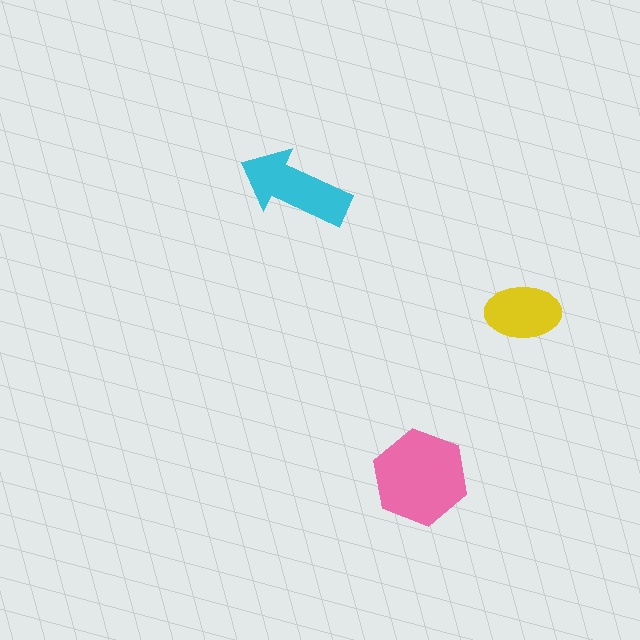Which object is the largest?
The pink hexagon.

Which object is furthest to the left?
The cyan arrow is leftmost.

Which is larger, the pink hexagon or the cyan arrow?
The pink hexagon.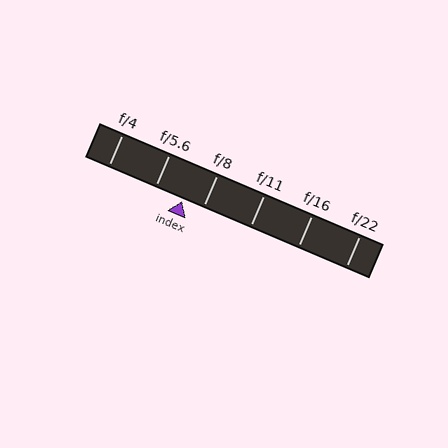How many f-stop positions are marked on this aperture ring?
There are 6 f-stop positions marked.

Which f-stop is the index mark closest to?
The index mark is closest to f/8.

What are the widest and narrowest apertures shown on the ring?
The widest aperture shown is f/4 and the narrowest is f/22.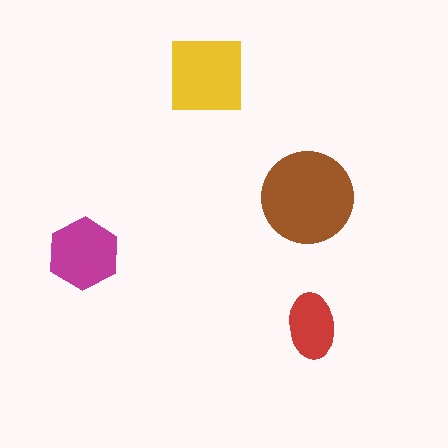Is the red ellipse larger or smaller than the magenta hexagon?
Smaller.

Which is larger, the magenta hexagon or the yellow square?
The yellow square.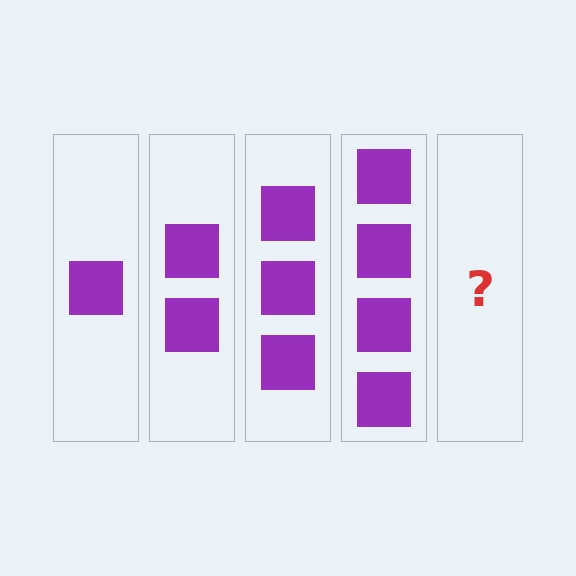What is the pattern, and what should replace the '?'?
The pattern is that each step adds one more square. The '?' should be 5 squares.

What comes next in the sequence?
The next element should be 5 squares.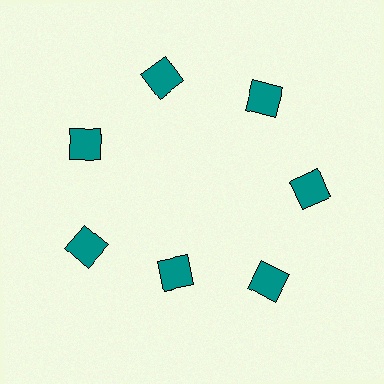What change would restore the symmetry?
The symmetry would be restored by moving it outward, back onto the ring so that all 7 squares sit at equal angles and equal distance from the center.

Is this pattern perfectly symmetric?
No. The 7 teal squares are arranged in a ring, but one element near the 6 o'clock position is pulled inward toward the center, breaking the 7-fold rotational symmetry.